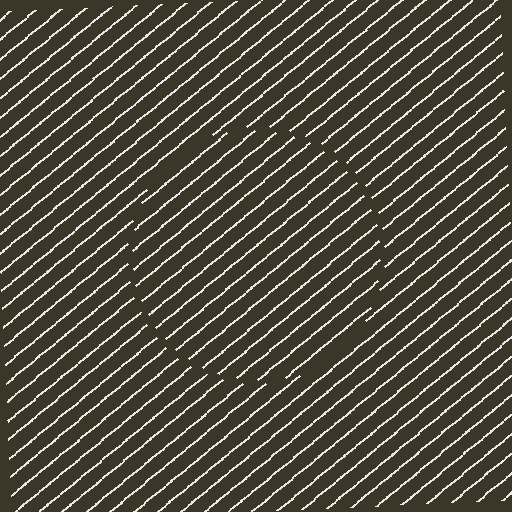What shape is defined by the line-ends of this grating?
An illusory circle. The interior of the shape contains the same grating, shifted by half a period — the contour is defined by the phase discontinuity where line-ends from the inner and outer gratings abut.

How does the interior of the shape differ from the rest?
The interior of the shape contains the same grating, shifted by half a period — the contour is defined by the phase discontinuity where line-ends from the inner and outer gratings abut.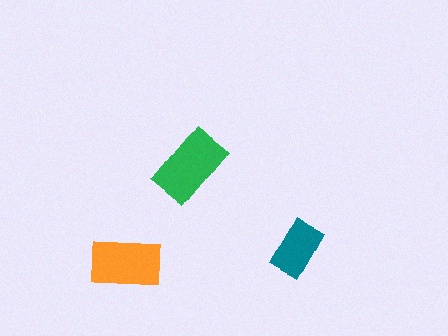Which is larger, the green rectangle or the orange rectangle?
The green one.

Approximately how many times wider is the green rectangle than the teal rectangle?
About 1.5 times wider.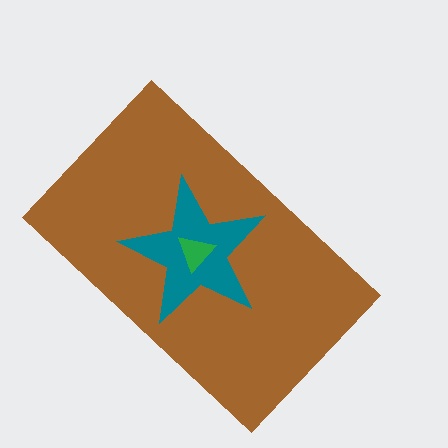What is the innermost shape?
The green triangle.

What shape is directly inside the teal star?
The green triangle.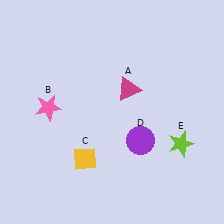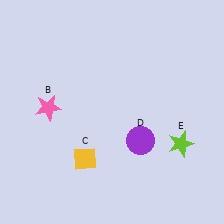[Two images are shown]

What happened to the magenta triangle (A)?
The magenta triangle (A) was removed in Image 2. It was in the top-right area of Image 1.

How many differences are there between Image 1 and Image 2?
There is 1 difference between the two images.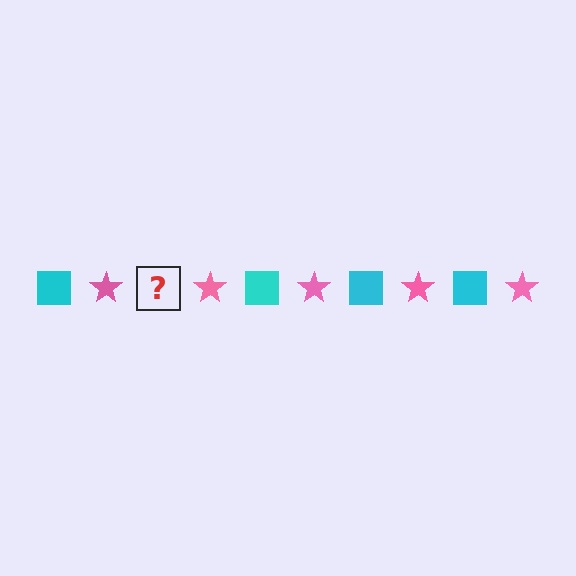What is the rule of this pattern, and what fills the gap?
The rule is that the pattern alternates between cyan square and pink star. The gap should be filled with a cyan square.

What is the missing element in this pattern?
The missing element is a cyan square.